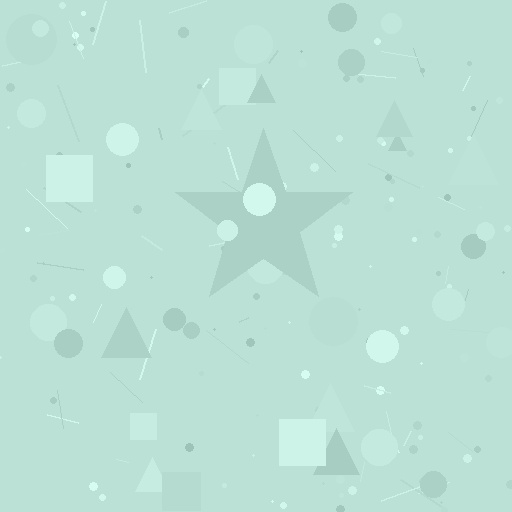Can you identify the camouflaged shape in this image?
The camouflaged shape is a star.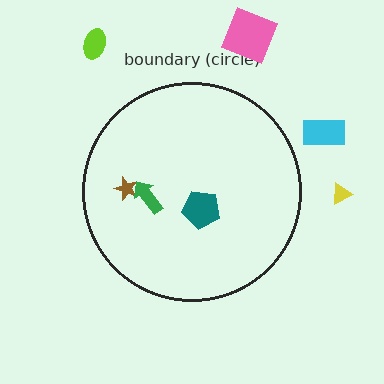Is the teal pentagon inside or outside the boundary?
Inside.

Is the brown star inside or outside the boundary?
Inside.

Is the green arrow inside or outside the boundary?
Inside.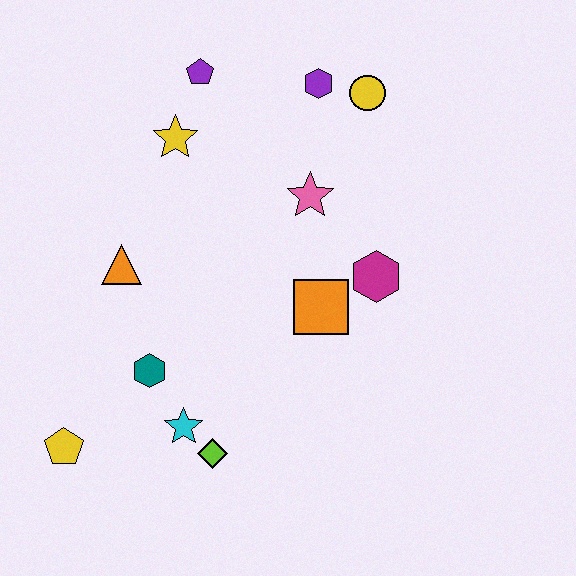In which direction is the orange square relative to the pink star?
The orange square is below the pink star.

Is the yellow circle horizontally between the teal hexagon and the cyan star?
No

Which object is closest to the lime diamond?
The cyan star is closest to the lime diamond.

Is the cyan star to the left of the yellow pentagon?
No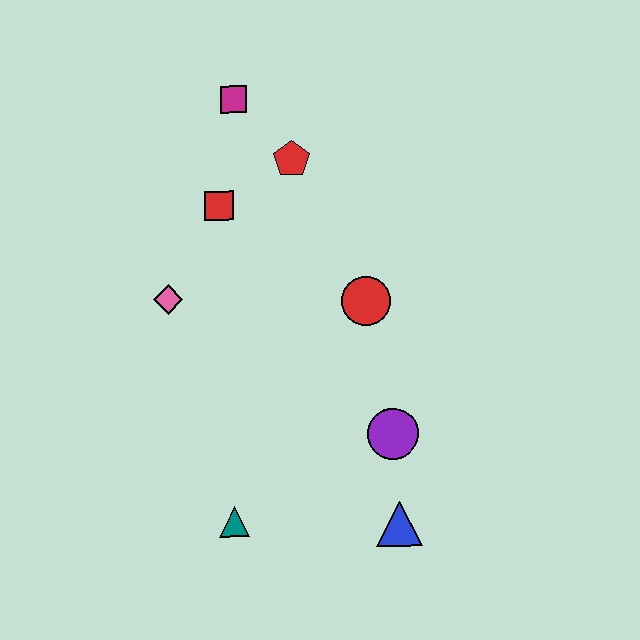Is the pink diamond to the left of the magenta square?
Yes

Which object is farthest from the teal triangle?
The magenta square is farthest from the teal triangle.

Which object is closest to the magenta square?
The red pentagon is closest to the magenta square.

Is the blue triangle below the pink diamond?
Yes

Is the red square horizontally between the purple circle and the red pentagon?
No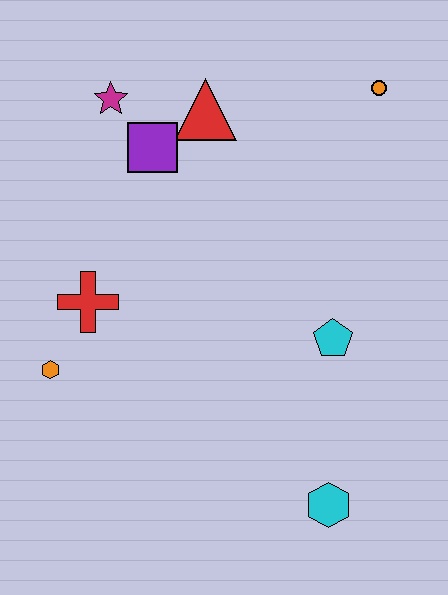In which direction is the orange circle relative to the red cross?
The orange circle is to the right of the red cross.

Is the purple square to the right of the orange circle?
No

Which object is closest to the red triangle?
The purple square is closest to the red triangle.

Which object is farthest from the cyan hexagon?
The magenta star is farthest from the cyan hexagon.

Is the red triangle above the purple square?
Yes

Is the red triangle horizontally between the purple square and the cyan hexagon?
Yes